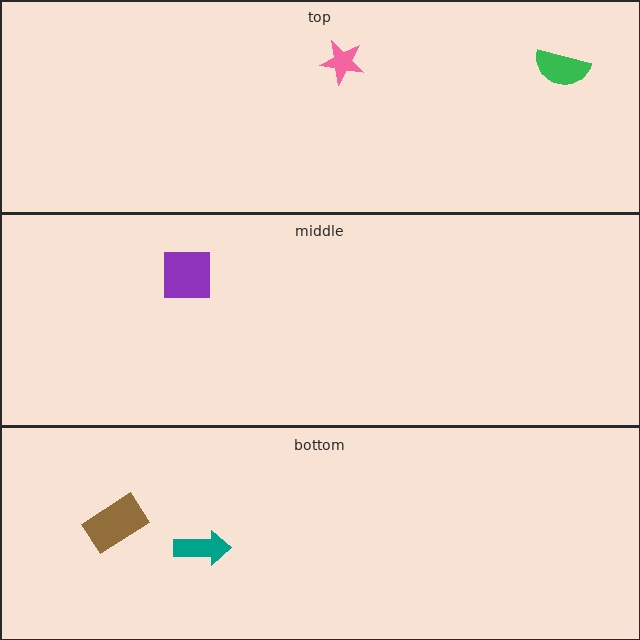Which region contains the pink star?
The top region.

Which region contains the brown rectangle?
The bottom region.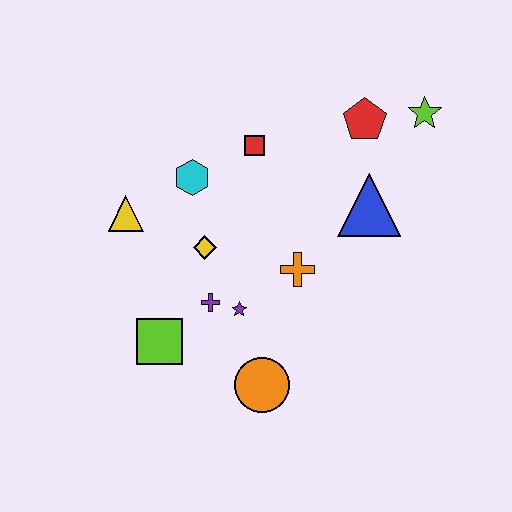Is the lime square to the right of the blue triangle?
No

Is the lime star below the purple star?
No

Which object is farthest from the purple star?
The lime star is farthest from the purple star.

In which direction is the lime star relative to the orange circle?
The lime star is above the orange circle.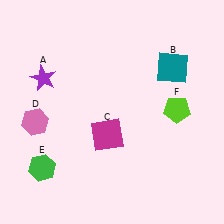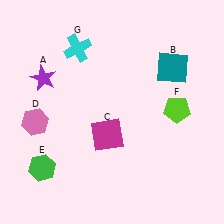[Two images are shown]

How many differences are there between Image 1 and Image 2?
There is 1 difference between the two images.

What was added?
A cyan cross (G) was added in Image 2.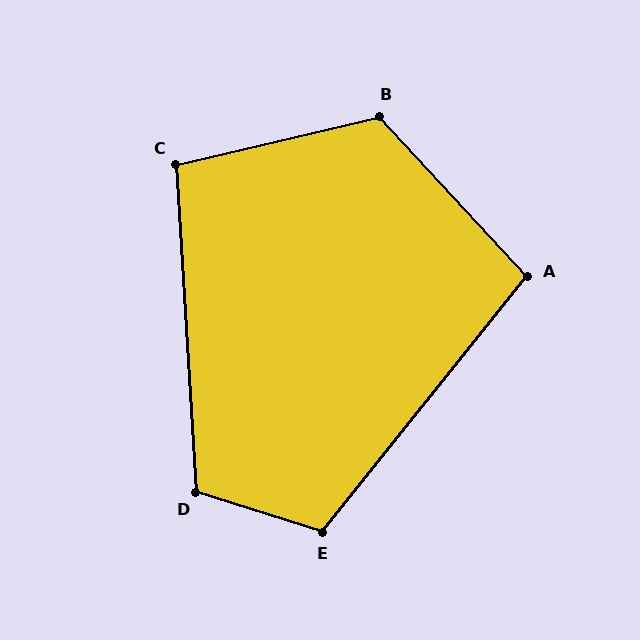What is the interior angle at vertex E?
Approximately 111 degrees (obtuse).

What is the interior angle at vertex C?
Approximately 100 degrees (obtuse).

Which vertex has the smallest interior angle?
A, at approximately 98 degrees.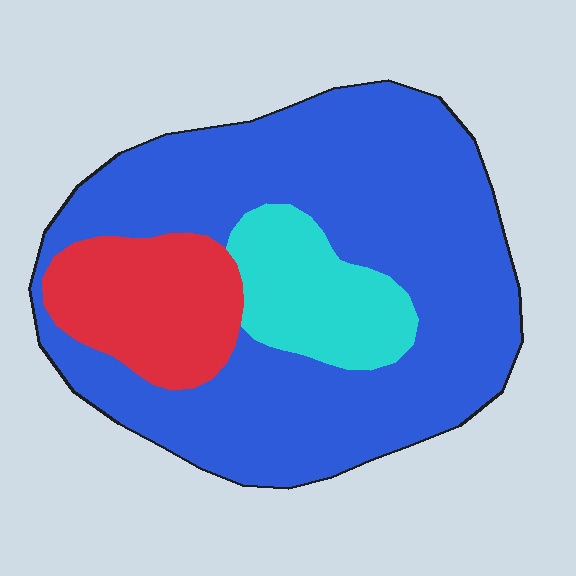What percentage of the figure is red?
Red takes up about one sixth (1/6) of the figure.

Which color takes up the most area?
Blue, at roughly 70%.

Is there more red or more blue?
Blue.